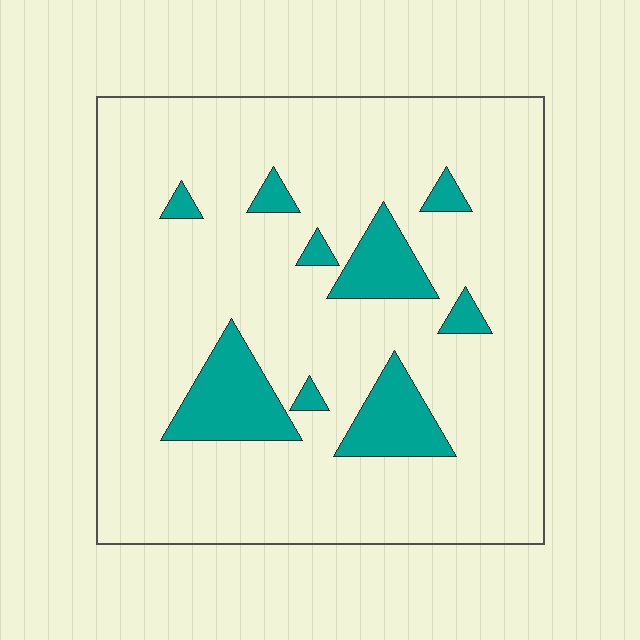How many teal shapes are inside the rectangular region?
9.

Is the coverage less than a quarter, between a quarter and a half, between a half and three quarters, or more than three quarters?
Less than a quarter.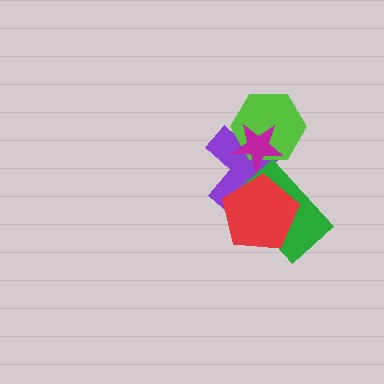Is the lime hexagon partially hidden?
Yes, it is partially covered by another shape.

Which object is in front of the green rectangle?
The red pentagon is in front of the green rectangle.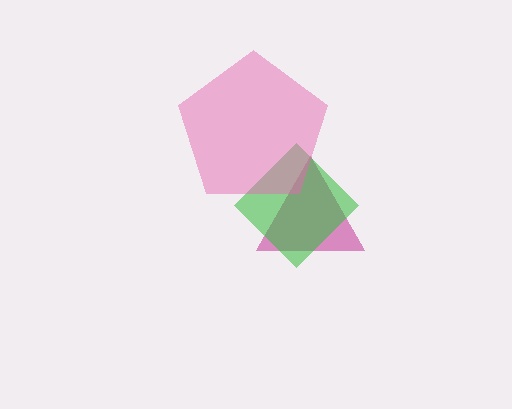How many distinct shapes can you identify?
There are 3 distinct shapes: a magenta triangle, a green diamond, a pink pentagon.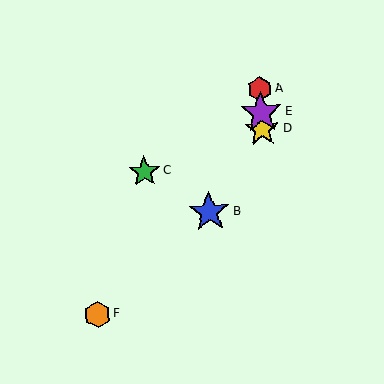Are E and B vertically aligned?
No, E is at x≈261 and B is at x≈209.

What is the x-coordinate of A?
Object A is at x≈260.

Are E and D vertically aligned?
Yes, both are at x≈261.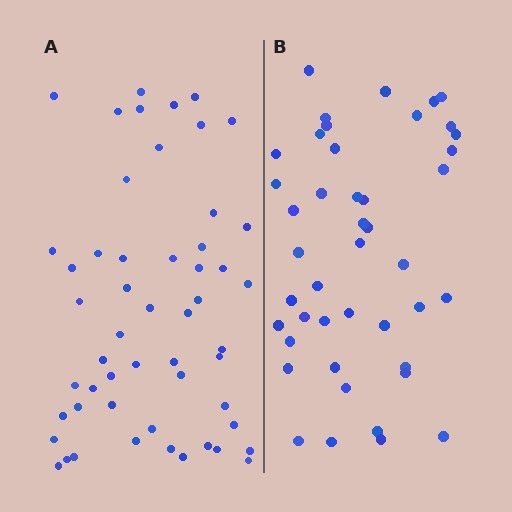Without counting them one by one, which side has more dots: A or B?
Region A (the left region) has more dots.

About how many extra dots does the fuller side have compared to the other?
Region A has roughly 8 or so more dots than region B.